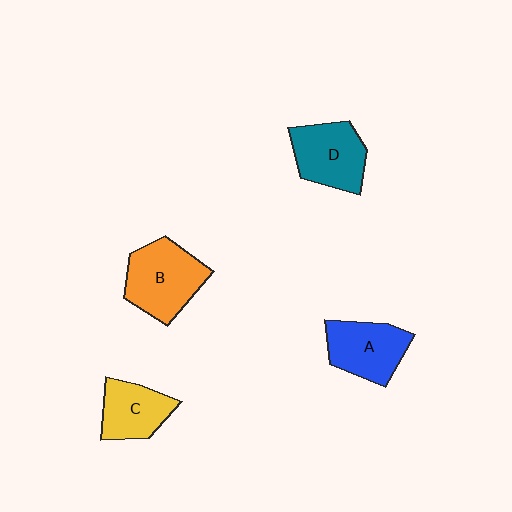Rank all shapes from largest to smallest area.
From largest to smallest: B (orange), D (teal), A (blue), C (yellow).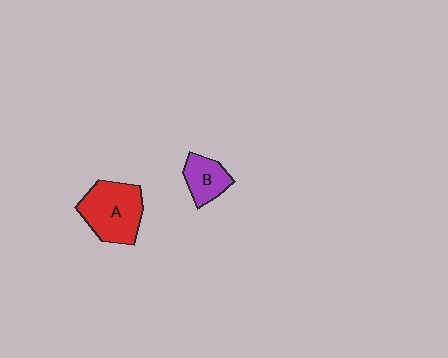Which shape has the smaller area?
Shape B (purple).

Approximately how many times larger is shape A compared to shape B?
Approximately 1.9 times.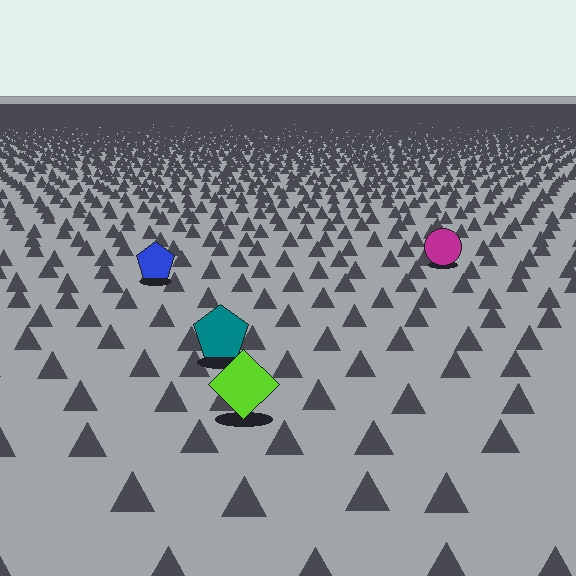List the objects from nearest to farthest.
From nearest to farthest: the lime diamond, the teal pentagon, the blue pentagon, the magenta circle.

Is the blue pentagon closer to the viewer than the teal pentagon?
No. The teal pentagon is closer — you can tell from the texture gradient: the ground texture is coarser near it.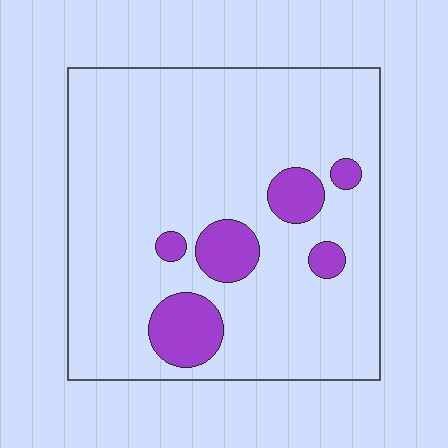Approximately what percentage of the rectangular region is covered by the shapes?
Approximately 15%.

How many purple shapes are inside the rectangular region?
6.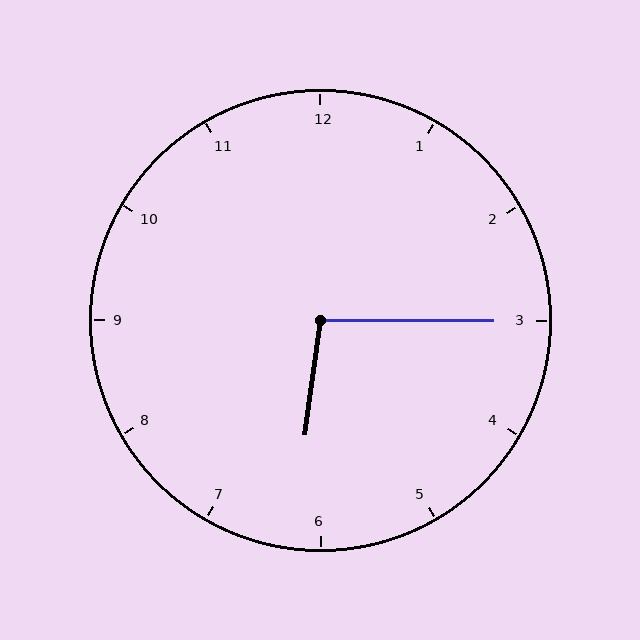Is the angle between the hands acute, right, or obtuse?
It is obtuse.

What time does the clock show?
6:15.